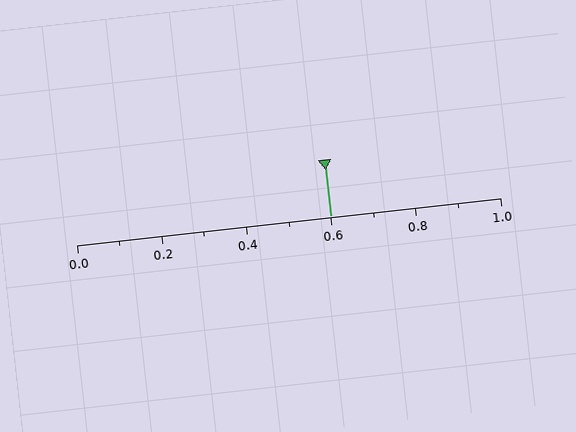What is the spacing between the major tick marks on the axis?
The major ticks are spaced 0.2 apart.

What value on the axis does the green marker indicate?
The marker indicates approximately 0.6.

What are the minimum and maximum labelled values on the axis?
The axis runs from 0.0 to 1.0.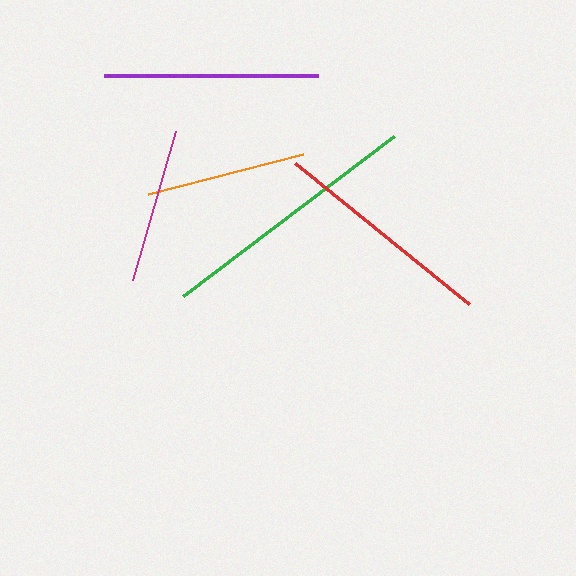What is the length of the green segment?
The green segment is approximately 265 pixels long.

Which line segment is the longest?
The green line is the longest at approximately 265 pixels.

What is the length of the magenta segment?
The magenta segment is approximately 155 pixels long.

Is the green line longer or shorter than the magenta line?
The green line is longer than the magenta line.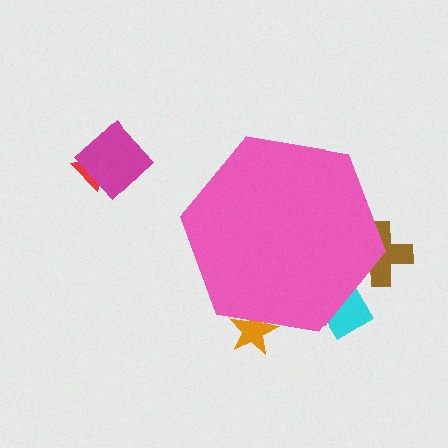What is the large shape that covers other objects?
A pink hexagon.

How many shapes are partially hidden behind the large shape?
3 shapes are partially hidden.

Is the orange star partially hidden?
Yes, the orange star is partially hidden behind the pink hexagon.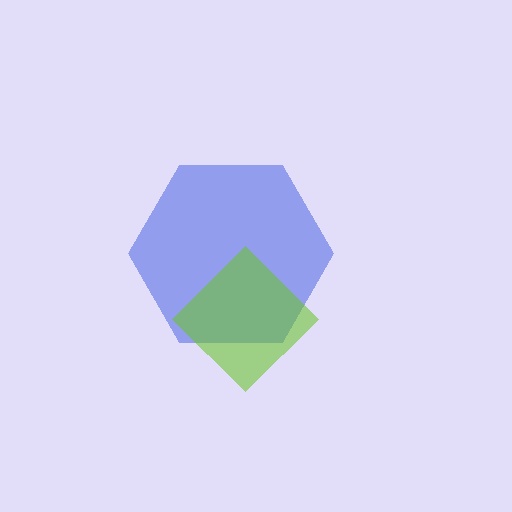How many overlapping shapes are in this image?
There are 2 overlapping shapes in the image.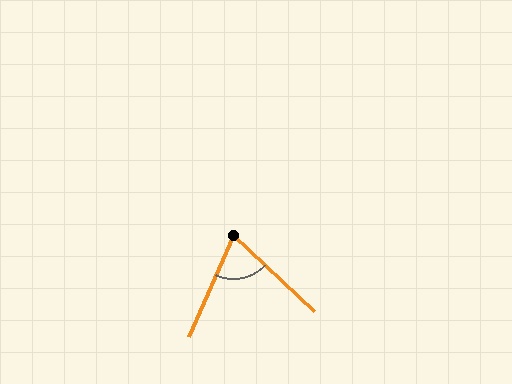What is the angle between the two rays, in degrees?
Approximately 71 degrees.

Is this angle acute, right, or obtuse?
It is acute.